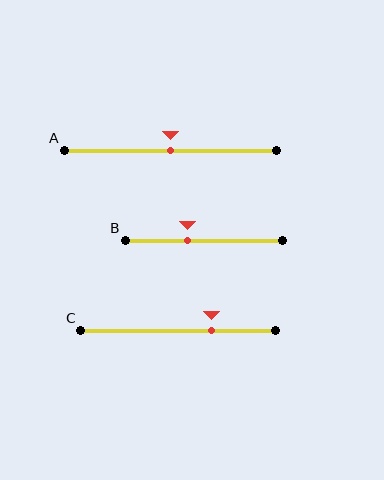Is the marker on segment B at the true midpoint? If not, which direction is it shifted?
No, the marker on segment B is shifted to the left by about 10% of the segment length.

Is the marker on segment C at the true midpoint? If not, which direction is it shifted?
No, the marker on segment C is shifted to the right by about 17% of the segment length.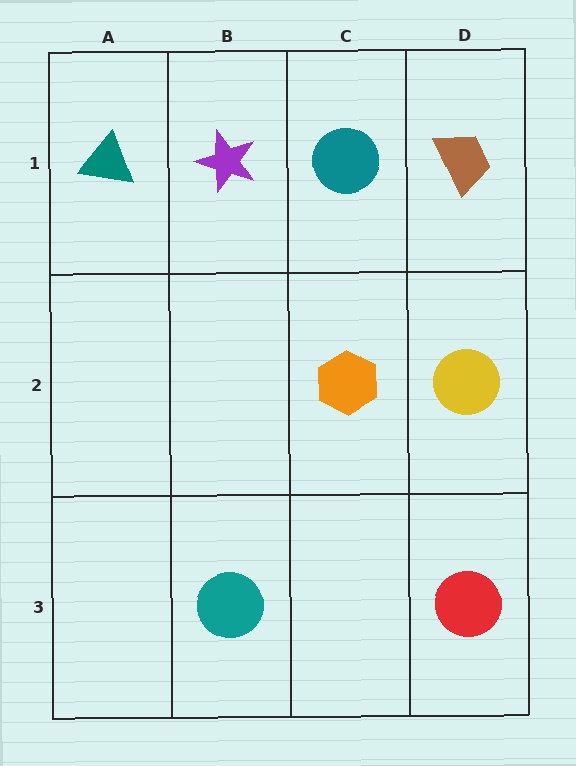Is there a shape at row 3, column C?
No, that cell is empty.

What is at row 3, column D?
A red circle.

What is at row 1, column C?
A teal circle.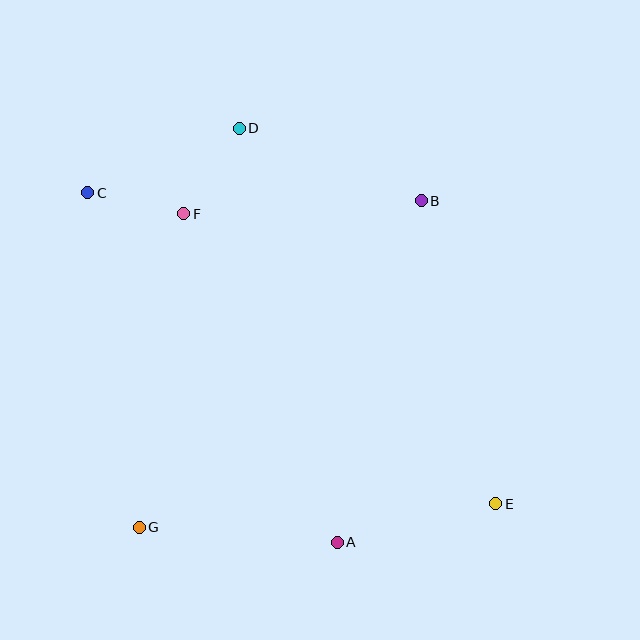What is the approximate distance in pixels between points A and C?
The distance between A and C is approximately 429 pixels.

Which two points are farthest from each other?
Points C and E are farthest from each other.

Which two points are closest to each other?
Points C and F are closest to each other.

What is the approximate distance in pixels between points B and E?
The distance between B and E is approximately 312 pixels.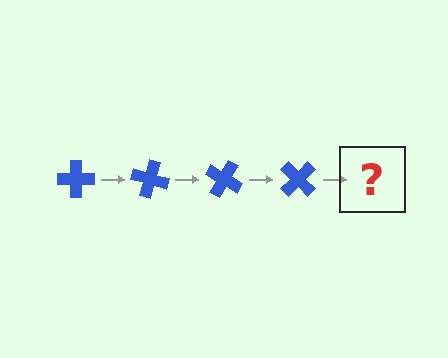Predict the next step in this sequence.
The next step is a blue cross rotated 60 degrees.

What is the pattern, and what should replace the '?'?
The pattern is that the cross rotates 15 degrees each step. The '?' should be a blue cross rotated 60 degrees.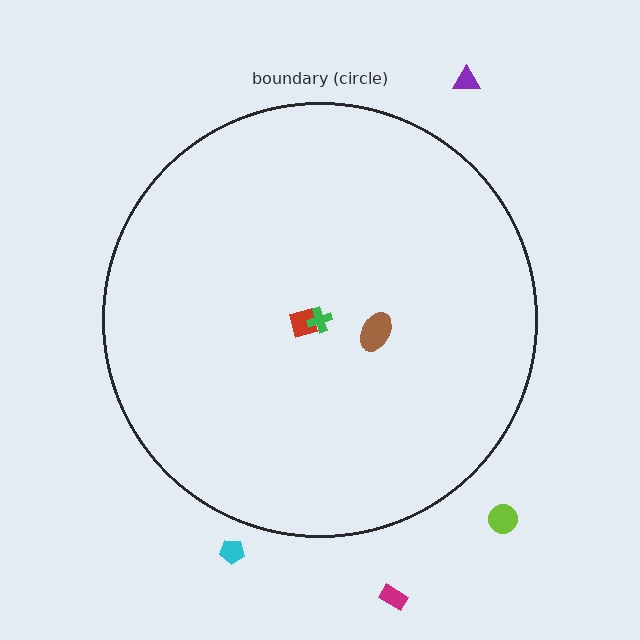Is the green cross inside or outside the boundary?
Inside.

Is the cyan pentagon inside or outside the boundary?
Outside.